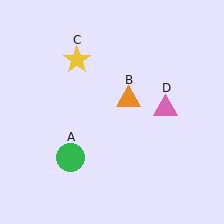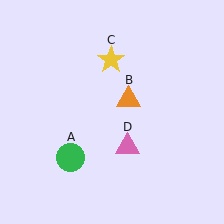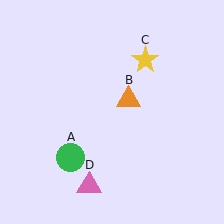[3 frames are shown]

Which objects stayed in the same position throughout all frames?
Green circle (object A) and orange triangle (object B) remained stationary.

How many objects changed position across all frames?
2 objects changed position: yellow star (object C), pink triangle (object D).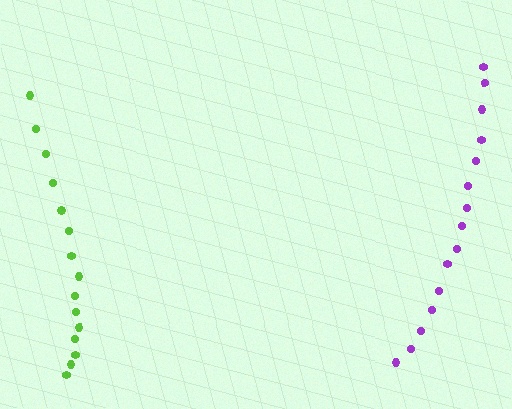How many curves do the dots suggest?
There are 2 distinct paths.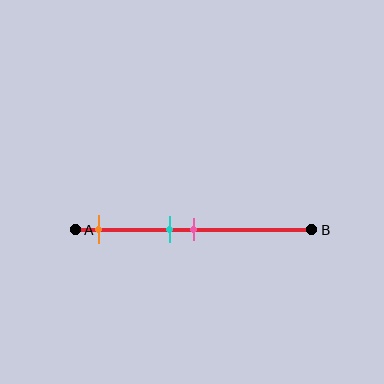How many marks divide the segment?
There are 3 marks dividing the segment.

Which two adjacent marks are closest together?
The cyan and pink marks are the closest adjacent pair.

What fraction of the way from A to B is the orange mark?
The orange mark is approximately 10% (0.1) of the way from A to B.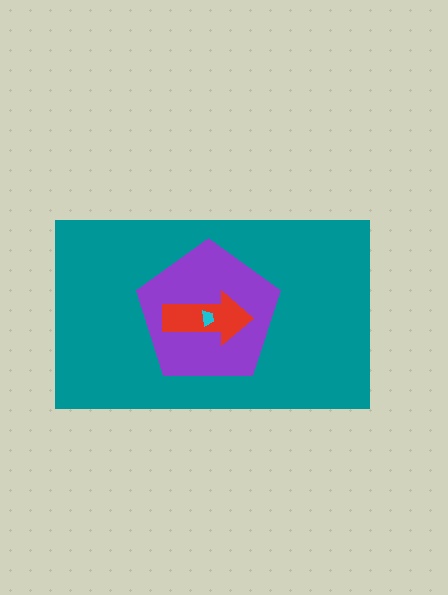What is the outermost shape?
The teal rectangle.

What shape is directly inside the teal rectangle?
The purple pentagon.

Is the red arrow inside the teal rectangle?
Yes.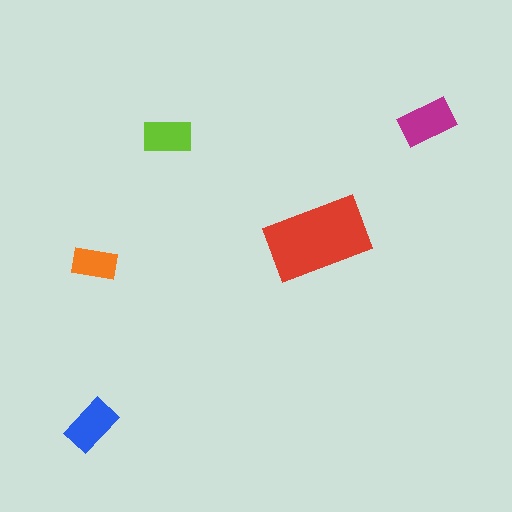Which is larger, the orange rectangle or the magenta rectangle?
The magenta one.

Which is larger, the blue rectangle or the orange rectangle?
The blue one.